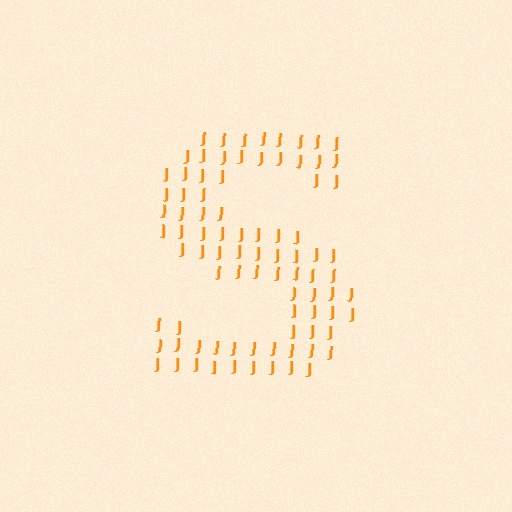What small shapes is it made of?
It is made of small letter J's.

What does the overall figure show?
The overall figure shows the letter S.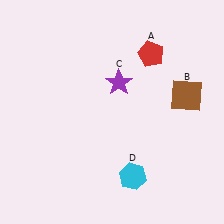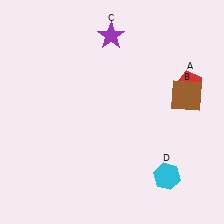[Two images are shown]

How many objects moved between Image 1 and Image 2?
3 objects moved between the two images.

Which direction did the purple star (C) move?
The purple star (C) moved up.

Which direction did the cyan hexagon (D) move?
The cyan hexagon (D) moved right.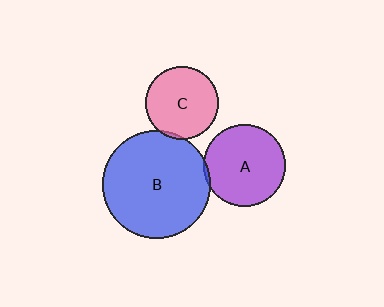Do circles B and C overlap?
Yes.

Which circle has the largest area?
Circle B (blue).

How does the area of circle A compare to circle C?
Approximately 1.3 times.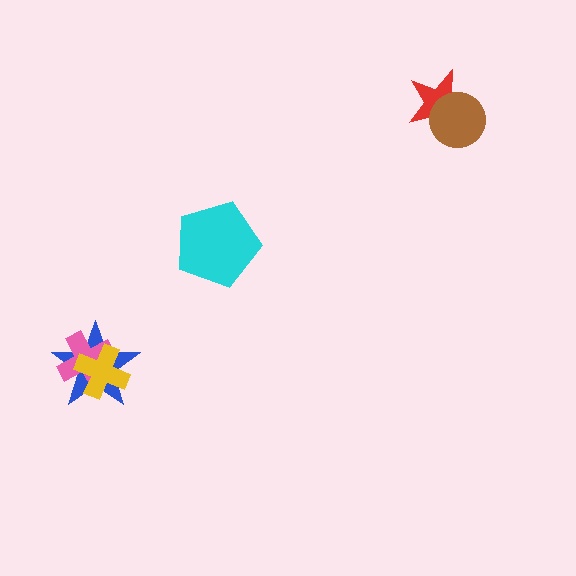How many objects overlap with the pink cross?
2 objects overlap with the pink cross.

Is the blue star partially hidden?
Yes, it is partially covered by another shape.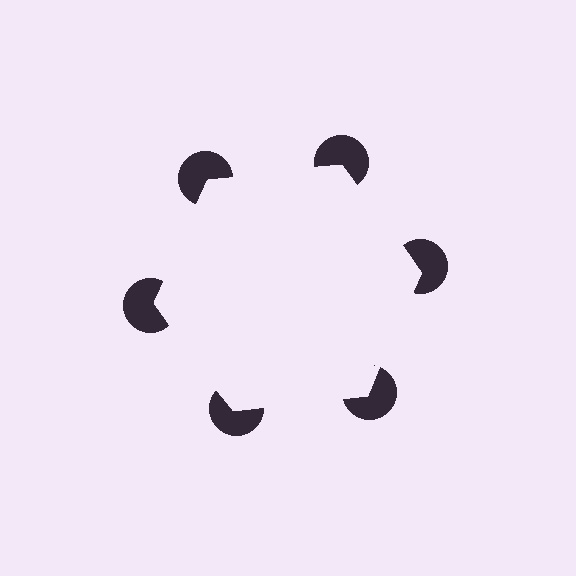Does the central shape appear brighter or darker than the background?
It typically appears slightly brighter than the background, even though no actual brightness change is drawn.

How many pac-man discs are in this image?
There are 6 — one at each vertex of the illusory hexagon.